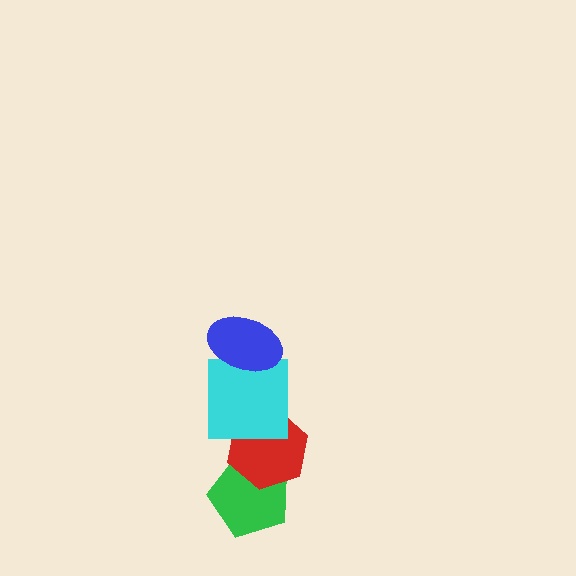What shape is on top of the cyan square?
The blue ellipse is on top of the cyan square.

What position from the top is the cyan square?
The cyan square is 2nd from the top.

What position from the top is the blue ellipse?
The blue ellipse is 1st from the top.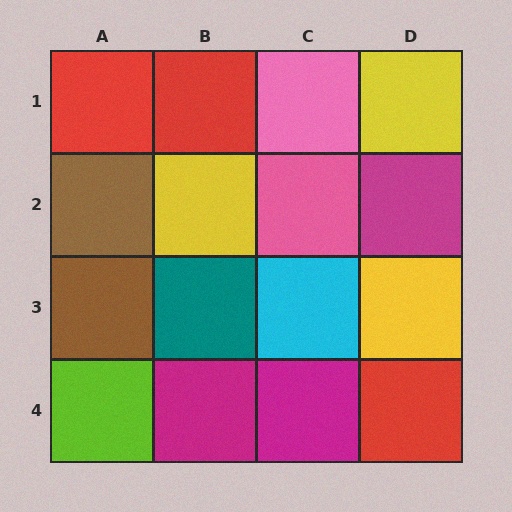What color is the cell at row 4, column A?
Lime.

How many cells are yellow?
3 cells are yellow.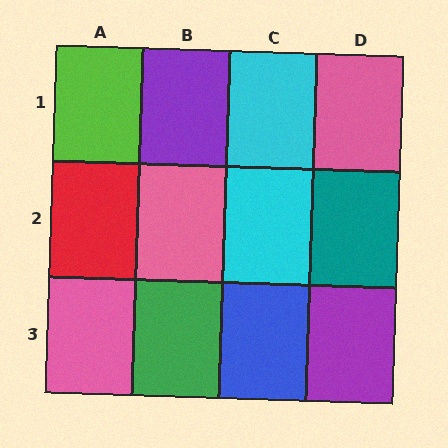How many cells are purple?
2 cells are purple.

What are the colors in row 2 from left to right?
Red, pink, cyan, teal.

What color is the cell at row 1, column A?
Lime.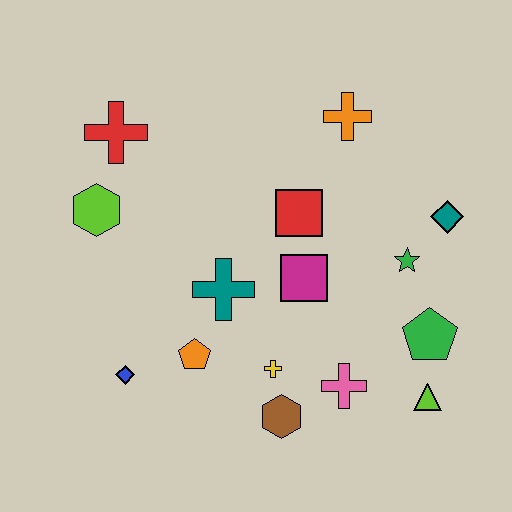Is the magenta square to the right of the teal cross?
Yes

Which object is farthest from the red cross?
The lime triangle is farthest from the red cross.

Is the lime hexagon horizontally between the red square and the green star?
No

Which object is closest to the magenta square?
The red square is closest to the magenta square.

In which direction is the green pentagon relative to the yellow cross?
The green pentagon is to the right of the yellow cross.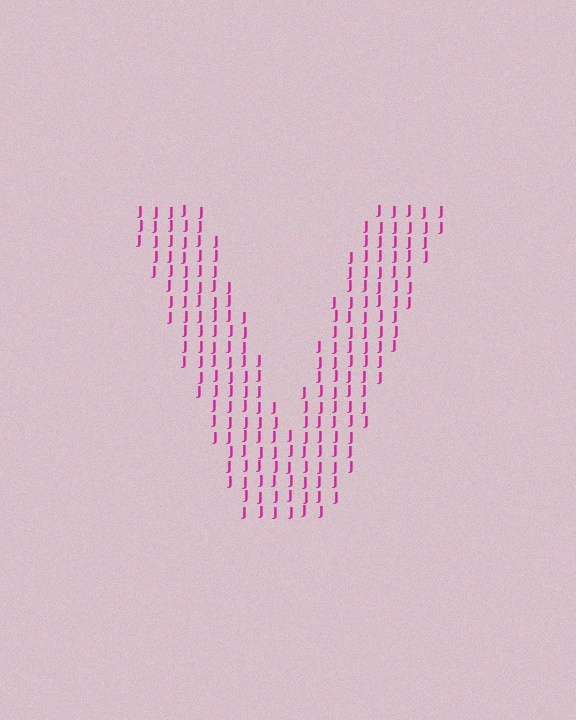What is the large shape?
The large shape is the letter V.